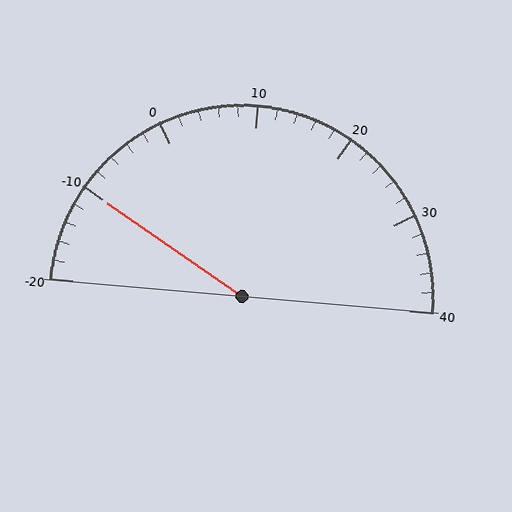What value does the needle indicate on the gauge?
The needle indicates approximately -10.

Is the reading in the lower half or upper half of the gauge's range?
The reading is in the lower half of the range (-20 to 40).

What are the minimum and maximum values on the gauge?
The gauge ranges from -20 to 40.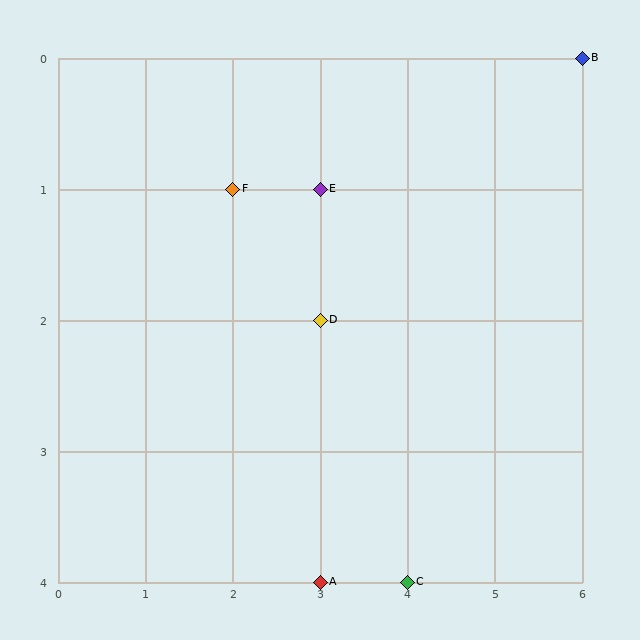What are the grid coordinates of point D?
Point D is at grid coordinates (3, 2).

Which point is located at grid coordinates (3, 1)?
Point E is at (3, 1).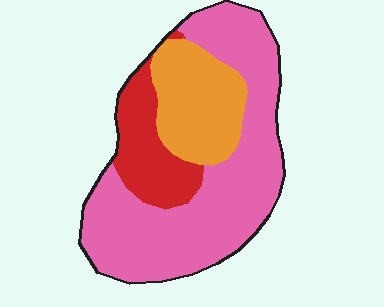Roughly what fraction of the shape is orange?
Orange takes up between a sixth and a third of the shape.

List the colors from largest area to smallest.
From largest to smallest: pink, orange, red.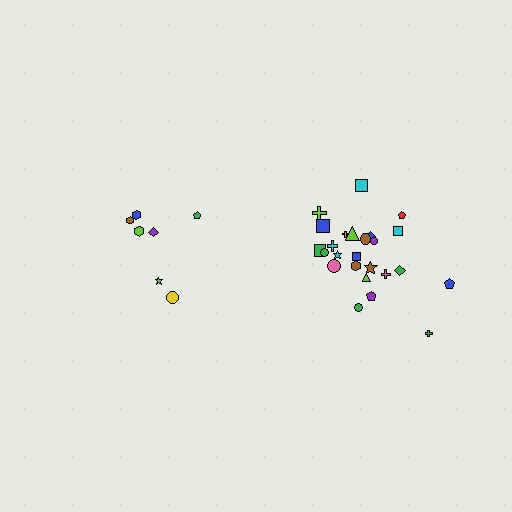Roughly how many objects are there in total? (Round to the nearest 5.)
Roughly 30 objects in total.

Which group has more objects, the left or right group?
The right group.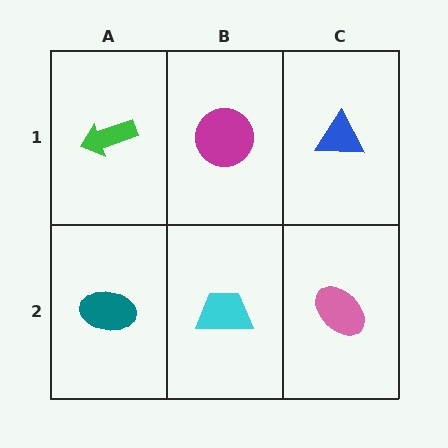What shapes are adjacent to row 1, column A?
A teal ellipse (row 2, column A), a magenta circle (row 1, column B).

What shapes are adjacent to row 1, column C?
A pink ellipse (row 2, column C), a magenta circle (row 1, column B).